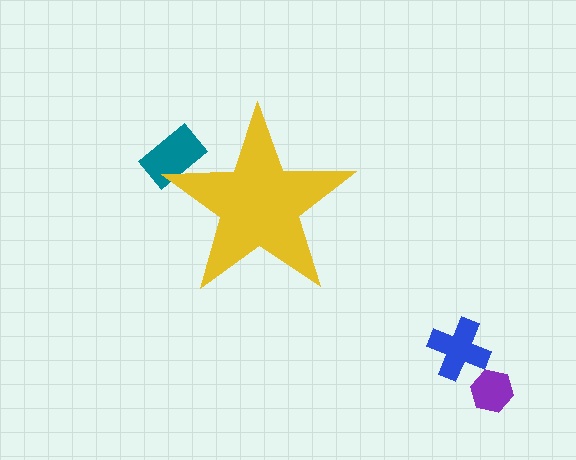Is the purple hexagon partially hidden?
No, the purple hexagon is fully visible.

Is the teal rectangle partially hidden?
Yes, the teal rectangle is partially hidden behind the yellow star.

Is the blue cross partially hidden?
No, the blue cross is fully visible.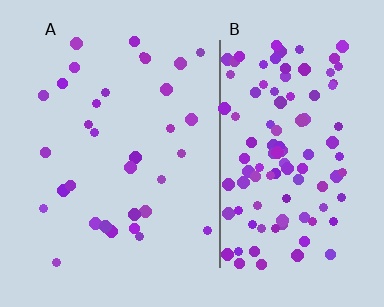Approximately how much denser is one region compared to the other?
Approximately 3.4× — region B over region A.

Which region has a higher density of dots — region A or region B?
B (the right).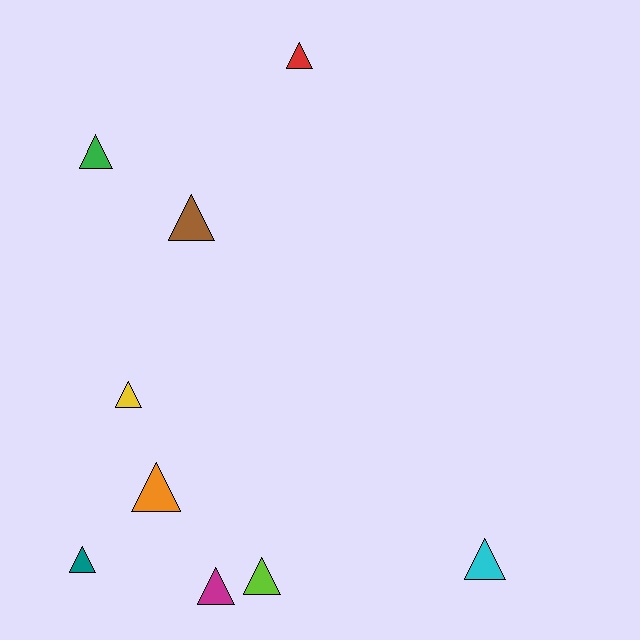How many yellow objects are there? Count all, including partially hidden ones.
There is 1 yellow object.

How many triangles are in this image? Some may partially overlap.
There are 9 triangles.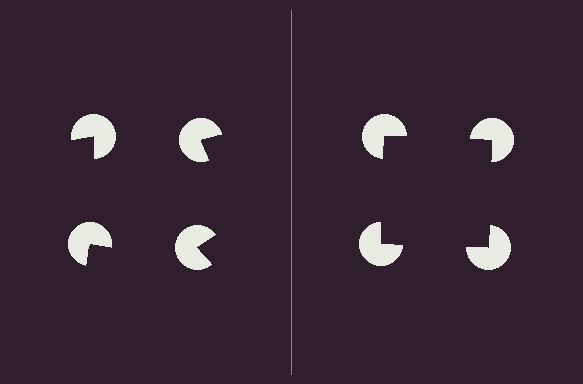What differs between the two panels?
The pac-man discs are positioned identically on both sides; only the wedge orientations differ. On the right they align to a square; on the left they are misaligned.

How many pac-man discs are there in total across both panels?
8 — 4 on each side.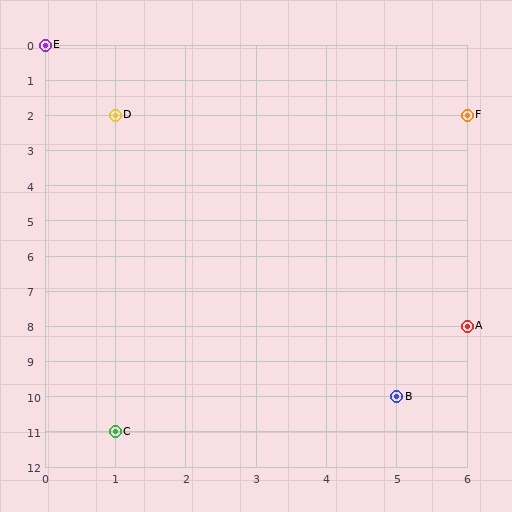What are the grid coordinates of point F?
Point F is at grid coordinates (6, 2).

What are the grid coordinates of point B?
Point B is at grid coordinates (5, 10).